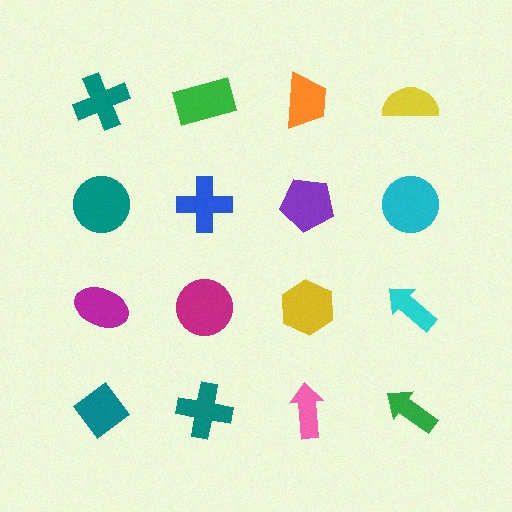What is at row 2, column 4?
A cyan circle.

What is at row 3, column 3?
A yellow hexagon.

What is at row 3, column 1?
A magenta ellipse.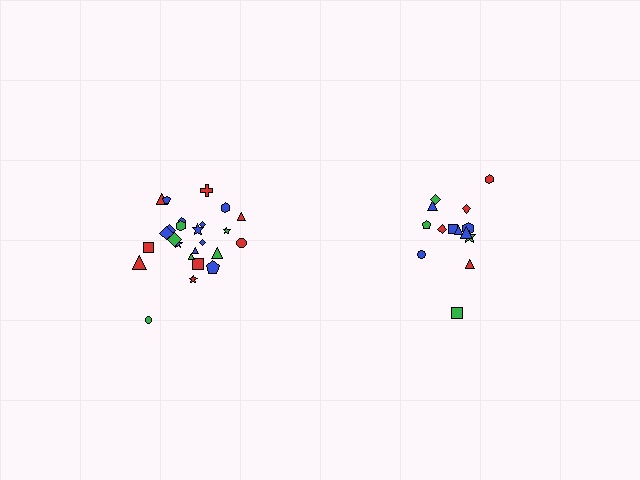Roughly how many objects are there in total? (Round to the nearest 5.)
Roughly 40 objects in total.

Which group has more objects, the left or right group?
The left group.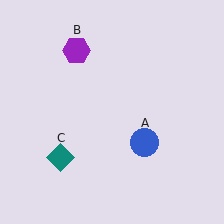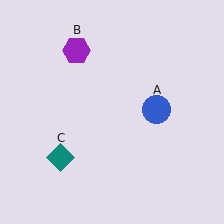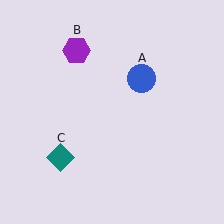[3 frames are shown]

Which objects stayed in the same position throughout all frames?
Purple hexagon (object B) and teal diamond (object C) remained stationary.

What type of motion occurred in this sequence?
The blue circle (object A) rotated counterclockwise around the center of the scene.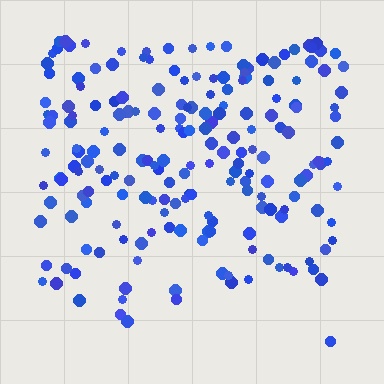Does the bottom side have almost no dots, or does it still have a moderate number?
Still a moderate number, just noticeably fewer than the top.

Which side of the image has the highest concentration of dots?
The top.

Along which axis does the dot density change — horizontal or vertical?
Vertical.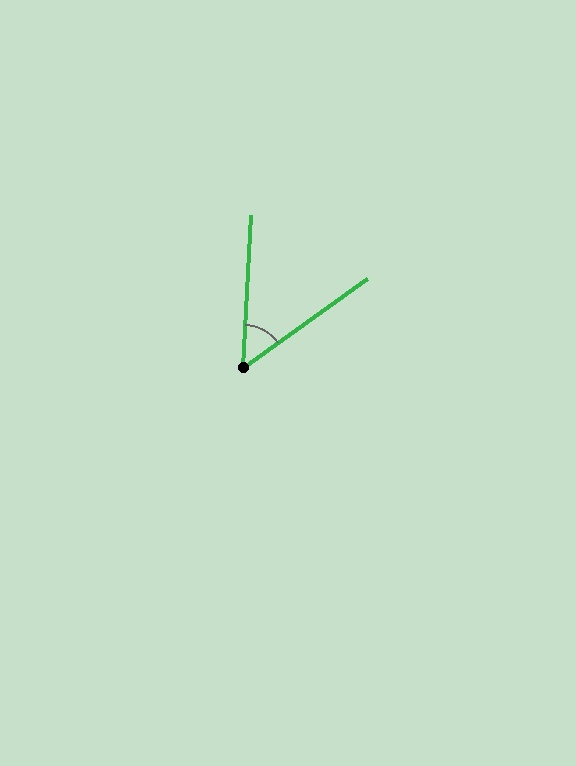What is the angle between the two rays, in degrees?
Approximately 51 degrees.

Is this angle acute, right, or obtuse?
It is acute.